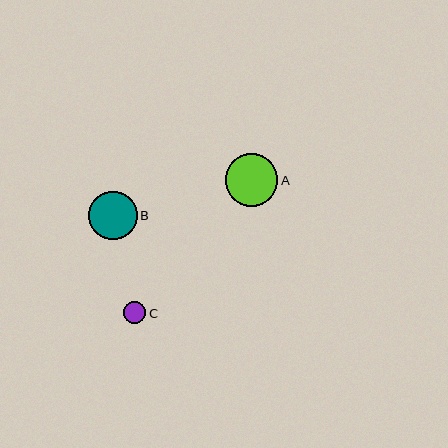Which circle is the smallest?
Circle C is the smallest with a size of approximately 22 pixels.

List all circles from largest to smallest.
From largest to smallest: A, B, C.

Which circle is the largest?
Circle A is the largest with a size of approximately 53 pixels.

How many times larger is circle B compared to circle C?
Circle B is approximately 2.2 times the size of circle C.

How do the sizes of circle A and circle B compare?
Circle A and circle B are approximately the same size.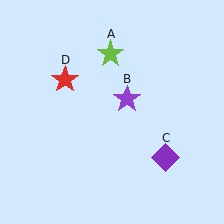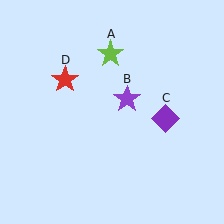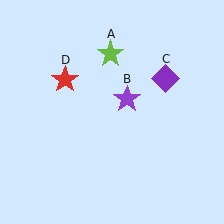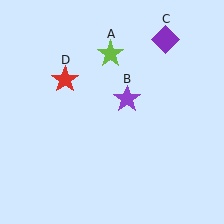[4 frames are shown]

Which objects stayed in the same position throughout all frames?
Lime star (object A) and purple star (object B) and red star (object D) remained stationary.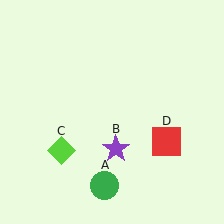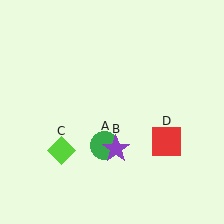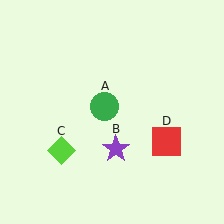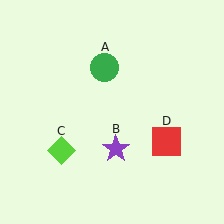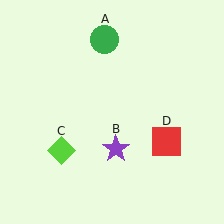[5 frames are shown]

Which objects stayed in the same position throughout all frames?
Purple star (object B) and lime diamond (object C) and red square (object D) remained stationary.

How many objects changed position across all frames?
1 object changed position: green circle (object A).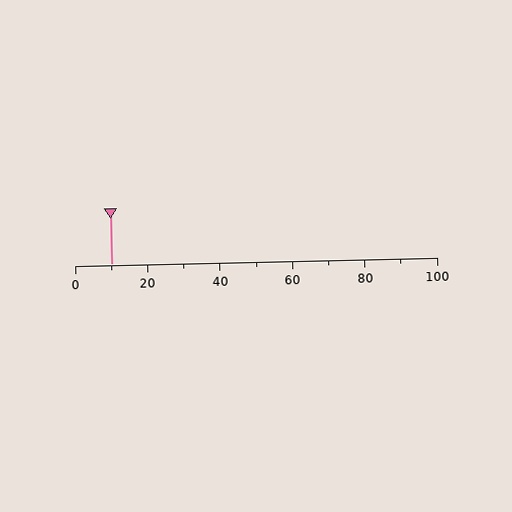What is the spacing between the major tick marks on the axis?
The major ticks are spaced 20 apart.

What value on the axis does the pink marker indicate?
The marker indicates approximately 10.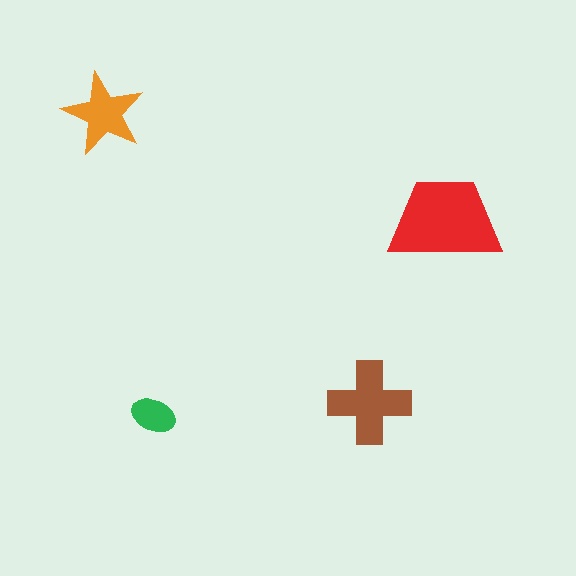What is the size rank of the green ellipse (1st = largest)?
4th.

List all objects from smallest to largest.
The green ellipse, the orange star, the brown cross, the red trapezoid.